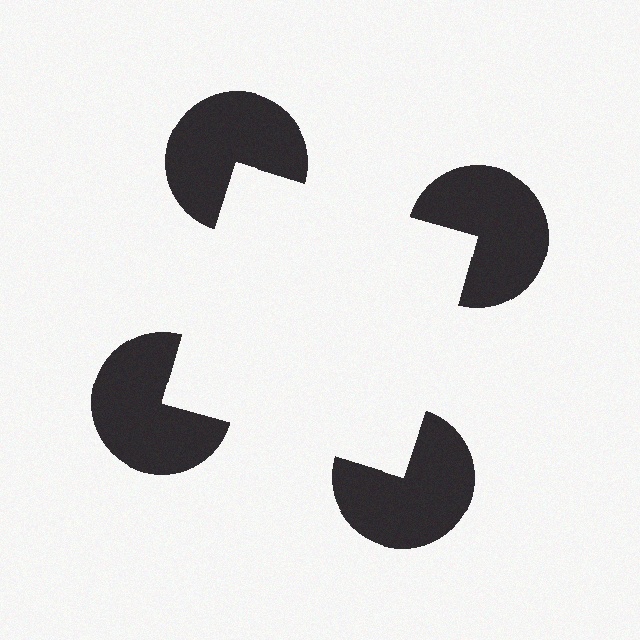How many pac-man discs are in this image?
There are 4 — one at each vertex of the illusory square.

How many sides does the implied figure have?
4 sides.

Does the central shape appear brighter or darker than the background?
It typically appears slightly brighter than the background, even though no actual brightness change is drawn.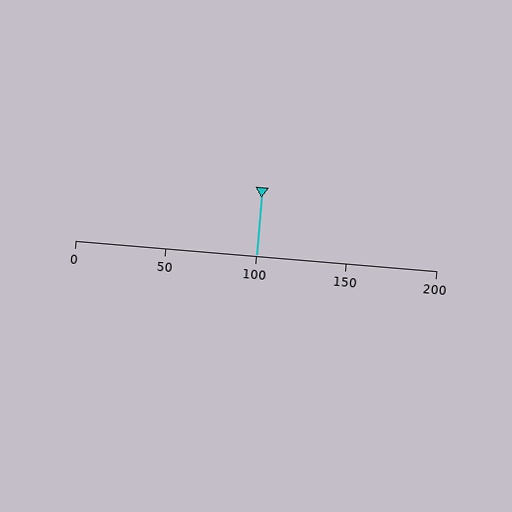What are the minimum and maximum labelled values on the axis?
The axis runs from 0 to 200.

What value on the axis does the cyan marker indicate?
The marker indicates approximately 100.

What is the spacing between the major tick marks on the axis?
The major ticks are spaced 50 apart.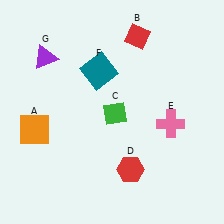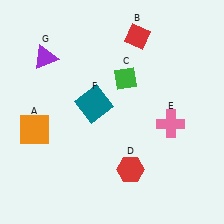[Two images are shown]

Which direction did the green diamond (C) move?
The green diamond (C) moved up.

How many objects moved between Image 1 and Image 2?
2 objects moved between the two images.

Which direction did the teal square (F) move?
The teal square (F) moved down.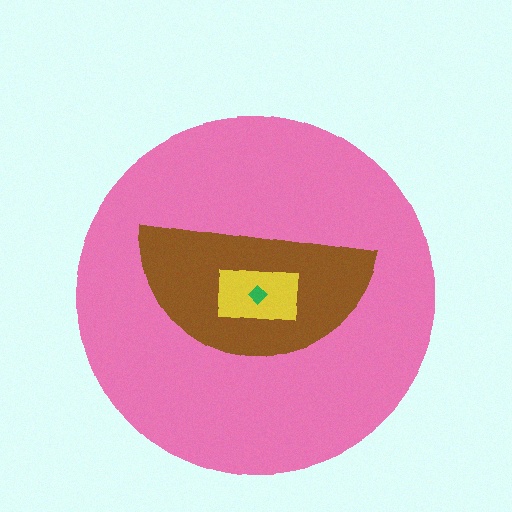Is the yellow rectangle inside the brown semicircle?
Yes.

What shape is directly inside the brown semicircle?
The yellow rectangle.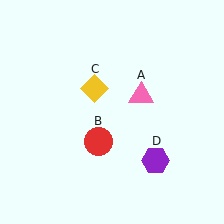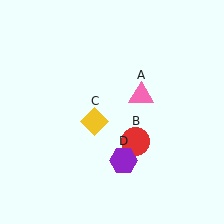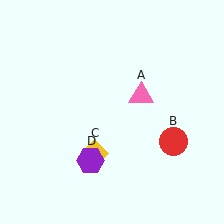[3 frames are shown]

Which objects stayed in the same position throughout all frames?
Pink triangle (object A) remained stationary.